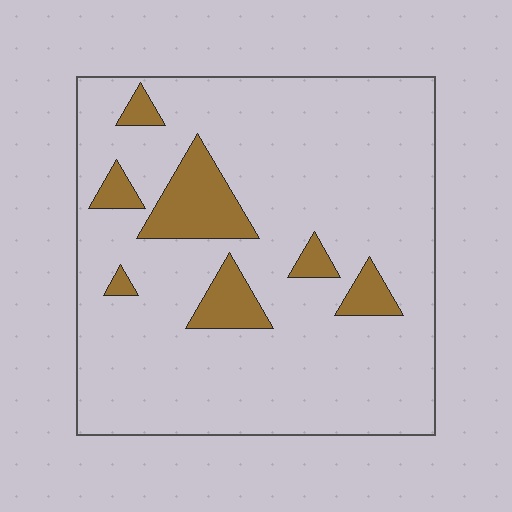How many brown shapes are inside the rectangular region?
7.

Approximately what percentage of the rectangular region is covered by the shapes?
Approximately 15%.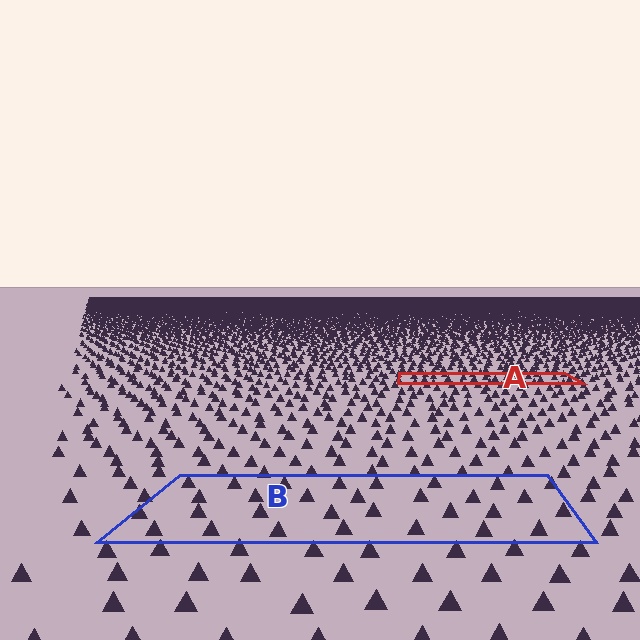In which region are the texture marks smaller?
The texture marks are smaller in region A, because it is farther away.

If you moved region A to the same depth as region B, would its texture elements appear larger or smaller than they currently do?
They would appear larger. At a closer depth, the same texture elements are projected at a bigger on-screen size.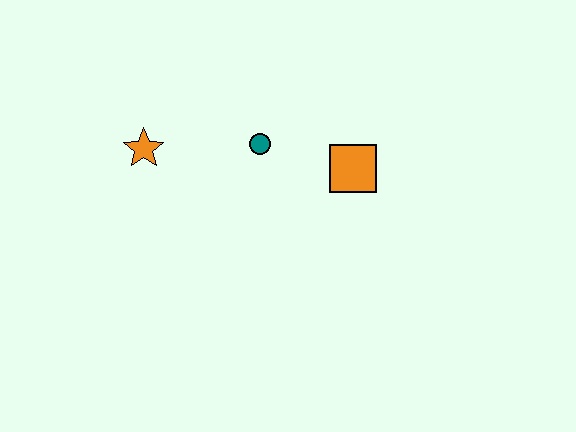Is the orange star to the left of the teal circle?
Yes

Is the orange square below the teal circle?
Yes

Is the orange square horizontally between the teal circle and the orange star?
No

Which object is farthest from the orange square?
The orange star is farthest from the orange square.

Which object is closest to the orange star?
The teal circle is closest to the orange star.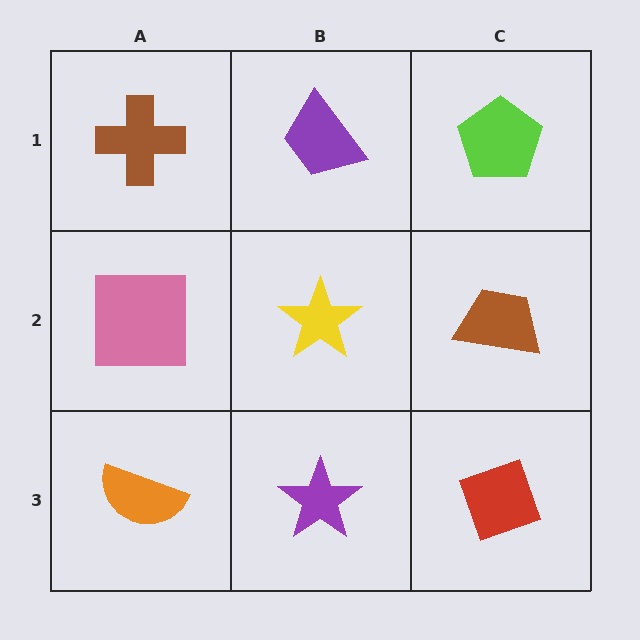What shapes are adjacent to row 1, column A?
A pink square (row 2, column A), a purple trapezoid (row 1, column B).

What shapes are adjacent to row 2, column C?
A lime pentagon (row 1, column C), a red diamond (row 3, column C), a yellow star (row 2, column B).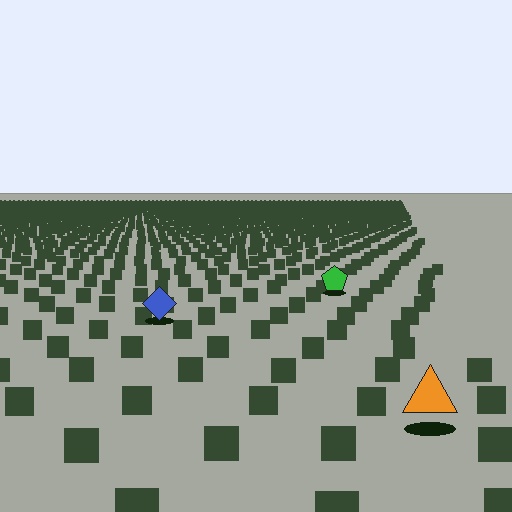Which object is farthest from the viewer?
The green pentagon is farthest from the viewer. It appears smaller and the ground texture around it is denser.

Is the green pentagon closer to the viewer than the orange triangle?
No. The orange triangle is closer — you can tell from the texture gradient: the ground texture is coarser near it.